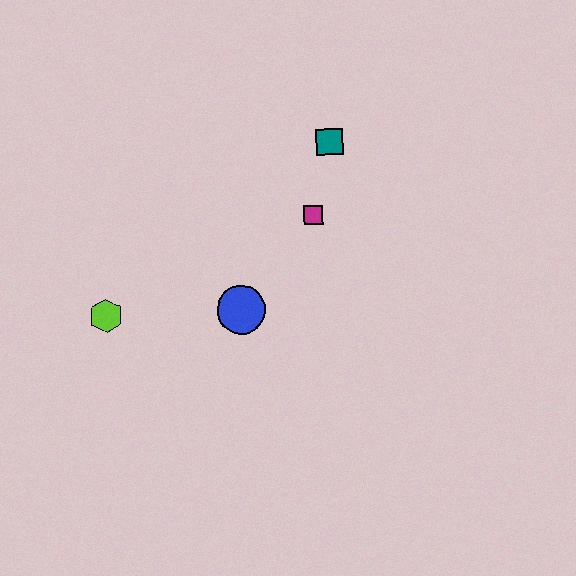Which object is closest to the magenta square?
The teal square is closest to the magenta square.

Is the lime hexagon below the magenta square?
Yes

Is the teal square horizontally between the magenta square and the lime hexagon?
No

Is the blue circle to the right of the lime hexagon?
Yes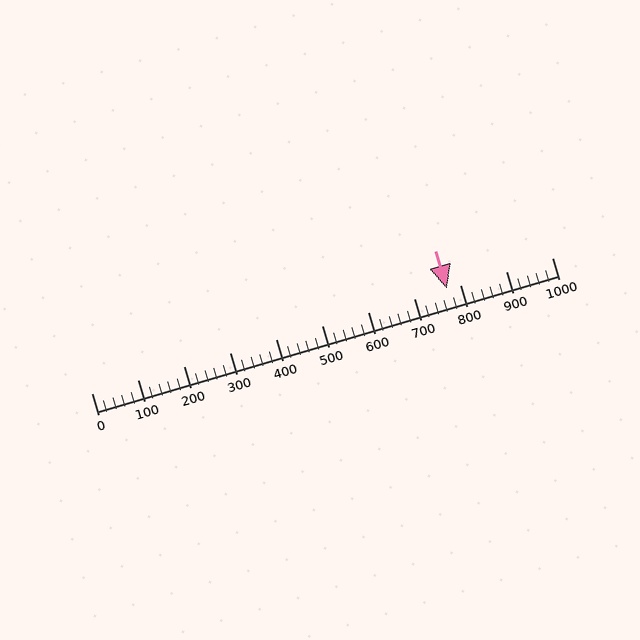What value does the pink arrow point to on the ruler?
The pink arrow points to approximately 773.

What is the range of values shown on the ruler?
The ruler shows values from 0 to 1000.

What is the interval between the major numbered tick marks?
The major tick marks are spaced 100 units apart.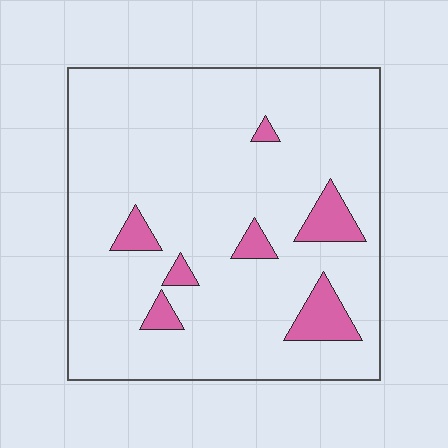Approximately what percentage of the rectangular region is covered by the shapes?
Approximately 10%.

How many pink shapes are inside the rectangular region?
7.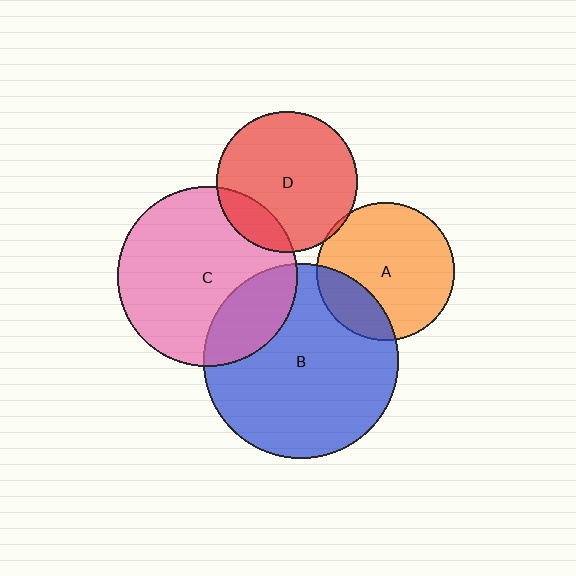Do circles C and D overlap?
Yes.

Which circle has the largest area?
Circle B (blue).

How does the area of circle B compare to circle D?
Approximately 1.9 times.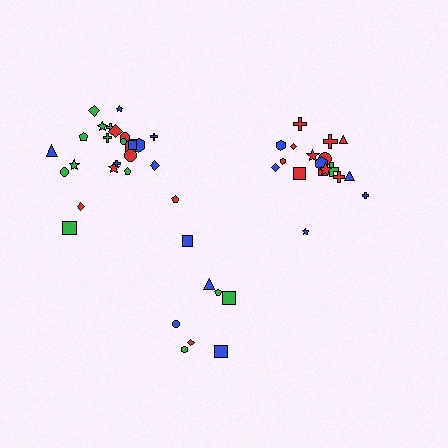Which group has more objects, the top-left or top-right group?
The top-left group.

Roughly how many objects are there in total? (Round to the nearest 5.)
Roughly 50 objects in total.